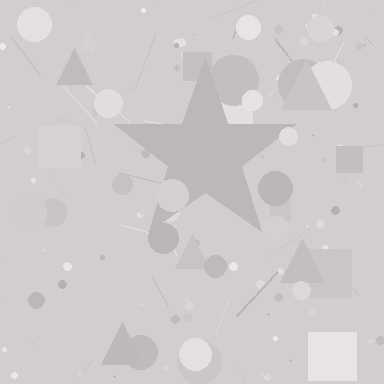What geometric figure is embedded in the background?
A star is embedded in the background.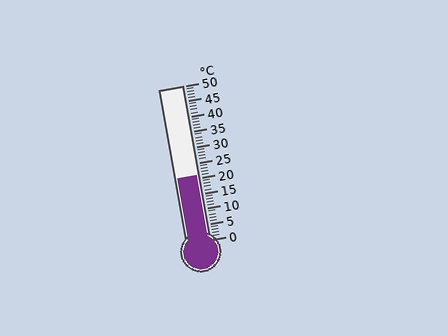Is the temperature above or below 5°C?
The temperature is above 5°C.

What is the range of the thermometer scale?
The thermometer scale ranges from 0°C to 50°C.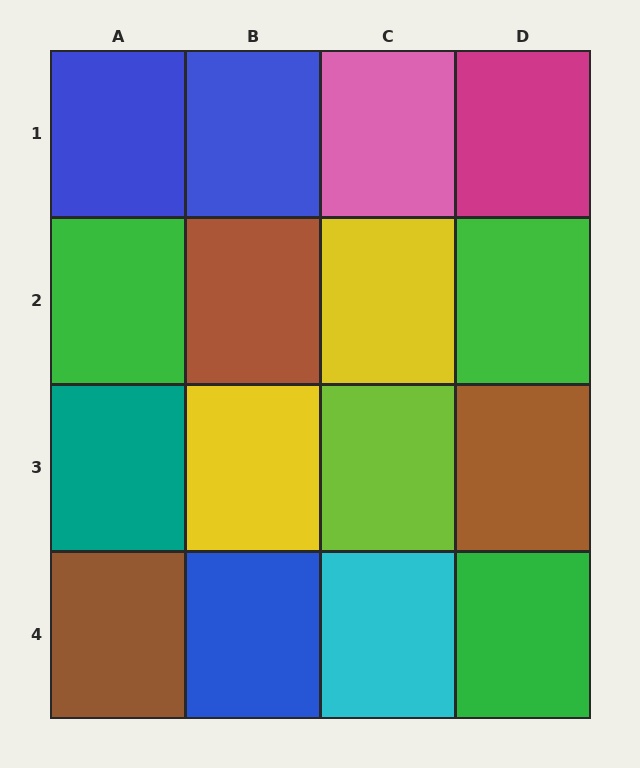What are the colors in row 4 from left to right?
Brown, blue, cyan, green.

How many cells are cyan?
1 cell is cyan.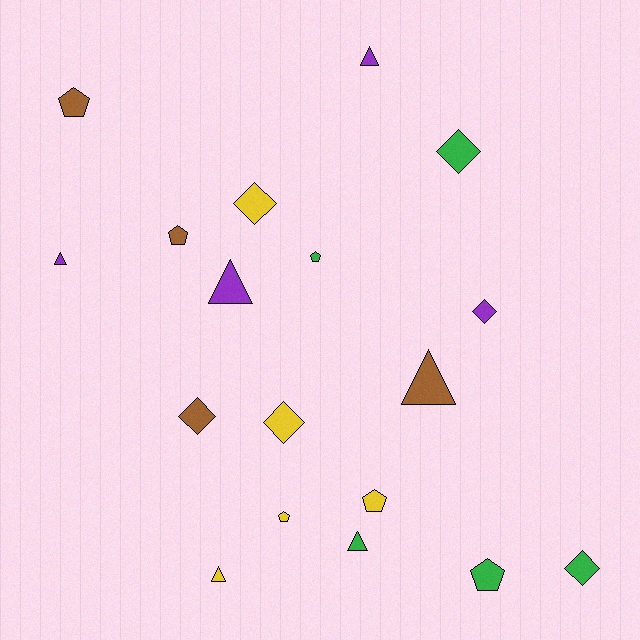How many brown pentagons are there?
There are 2 brown pentagons.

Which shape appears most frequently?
Pentagon, with 6 objects.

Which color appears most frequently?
Green, with 5 objects.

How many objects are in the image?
There are 18 objects.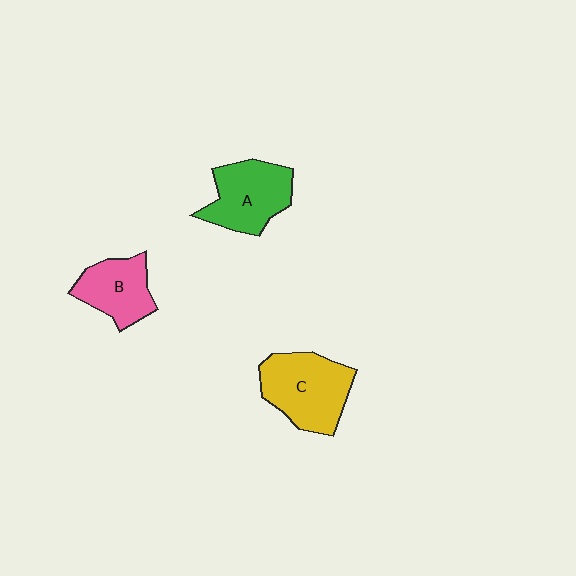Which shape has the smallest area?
Shape B (pink).